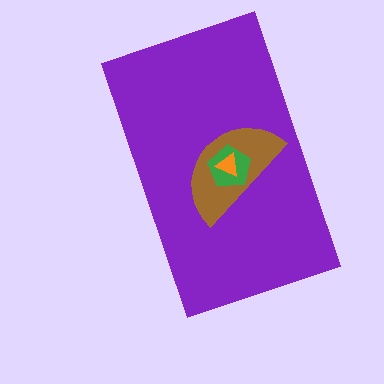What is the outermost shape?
The purple rectangle.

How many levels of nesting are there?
4.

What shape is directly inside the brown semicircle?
The green pentagon.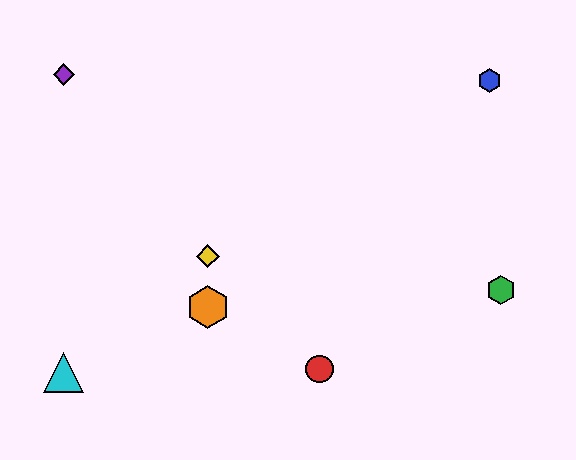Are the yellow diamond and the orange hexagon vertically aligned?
Yes, both are at x≈208.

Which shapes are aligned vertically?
The yellow diamond, the orange hexagon are aligned vertically.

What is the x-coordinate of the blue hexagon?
The blue hexagon is at x≈489.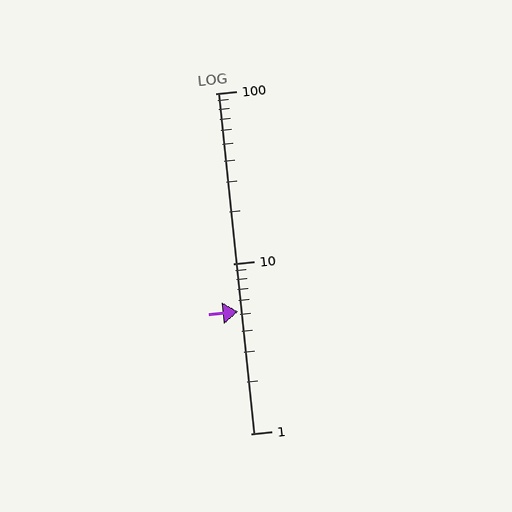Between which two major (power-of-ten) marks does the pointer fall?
The pointer is between 1 and 10.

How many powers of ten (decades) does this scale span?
The scale spans 2 decades, from 1 to 100.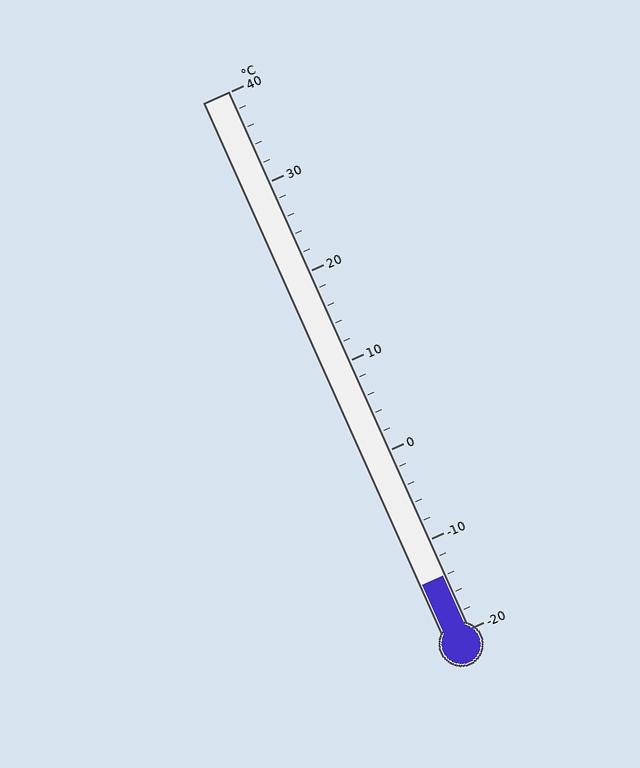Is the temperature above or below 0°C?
The temperature is below 0°C.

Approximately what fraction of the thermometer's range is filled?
The thermometer is filled to approximately 10% of its range.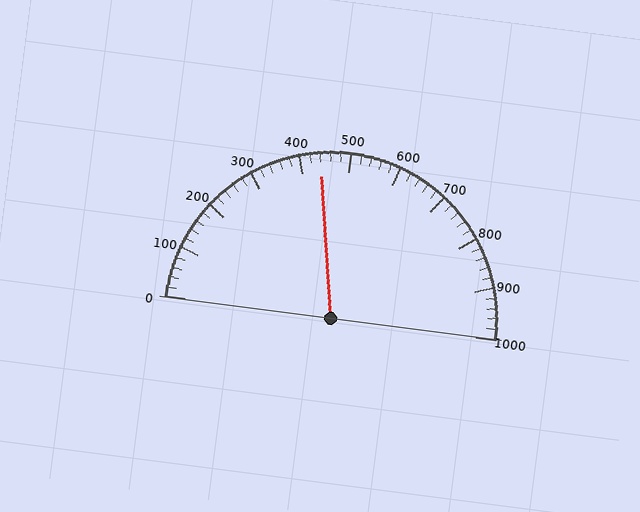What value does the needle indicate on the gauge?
The needle indicates approximately 440.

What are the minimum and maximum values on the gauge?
The gauge ranges from 0 to 1000.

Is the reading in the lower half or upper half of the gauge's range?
The reading is in the lower half of the range (0 to 1000).